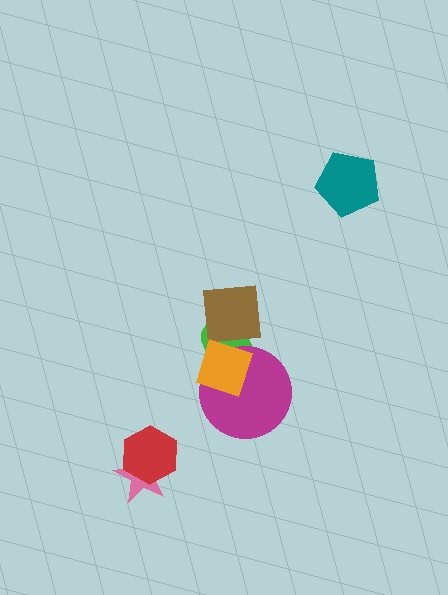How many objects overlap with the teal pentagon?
0 objects overlap with the teal pentagon.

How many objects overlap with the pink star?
1 object overlaps with the pink star.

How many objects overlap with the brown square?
2 objects overlap with the brown square.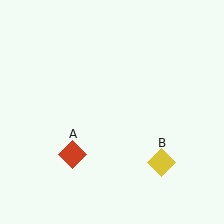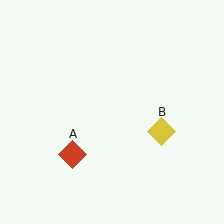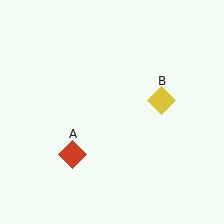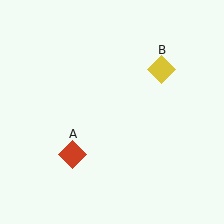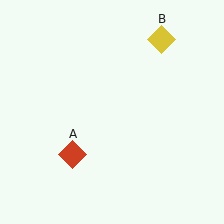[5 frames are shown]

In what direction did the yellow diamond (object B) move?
The yellow diamond (object B) moved up.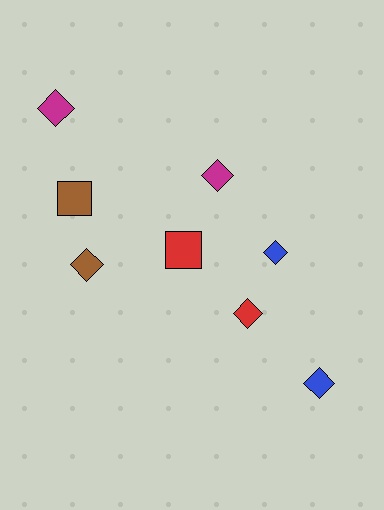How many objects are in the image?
There are 8 objects.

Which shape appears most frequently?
Diamond, with 6 objects.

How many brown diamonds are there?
There is 1 brown diamond.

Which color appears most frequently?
Red, with 2 objects.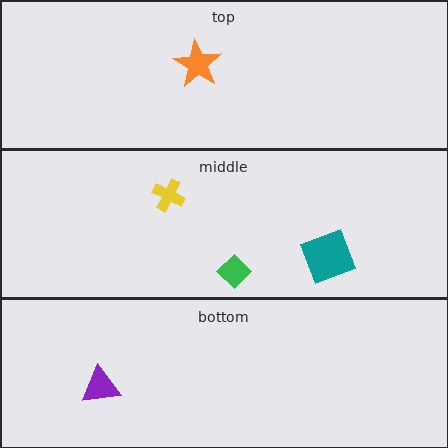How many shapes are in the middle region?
3.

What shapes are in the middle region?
The green diamond, the teal square, the yellow cross.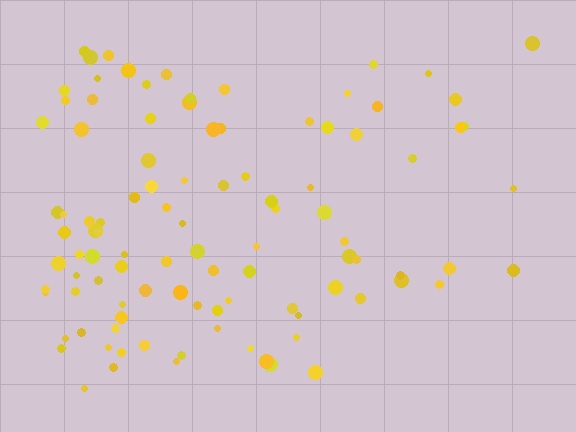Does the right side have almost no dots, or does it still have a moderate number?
Still a moderate number, just noticeably fewer than the left.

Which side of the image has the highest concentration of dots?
The left.